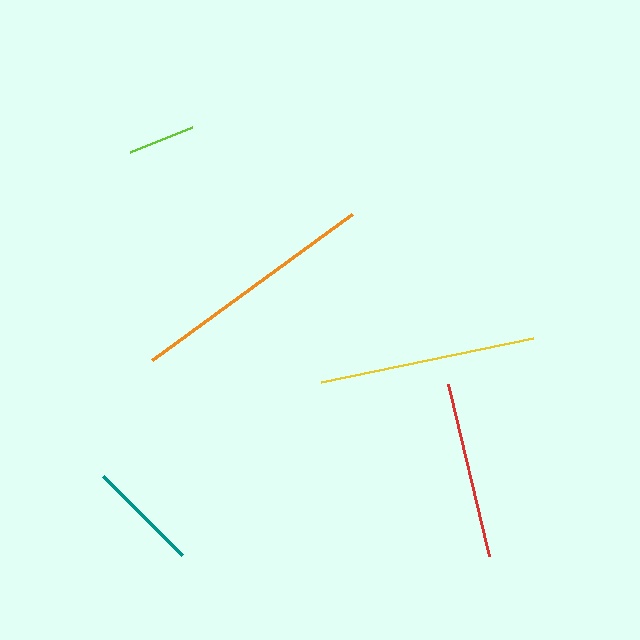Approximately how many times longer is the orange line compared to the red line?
The orange line is approximately 1.4 times the length of the red line.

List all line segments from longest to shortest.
From longest to shortest: orange, yellow, red, teal, lime.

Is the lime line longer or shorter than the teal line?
The teal line is longer than the lime line.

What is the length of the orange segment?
The orange segment is approximately 248 pixels long.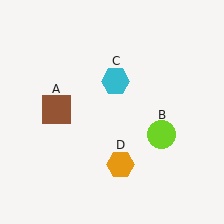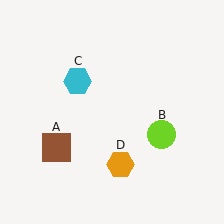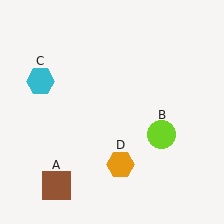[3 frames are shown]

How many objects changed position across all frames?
2 objects changed position: brown square (object A), cyan hexagon (object C).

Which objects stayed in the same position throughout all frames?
Lime circle (object B) and orange hexagon (object D) remained stationary.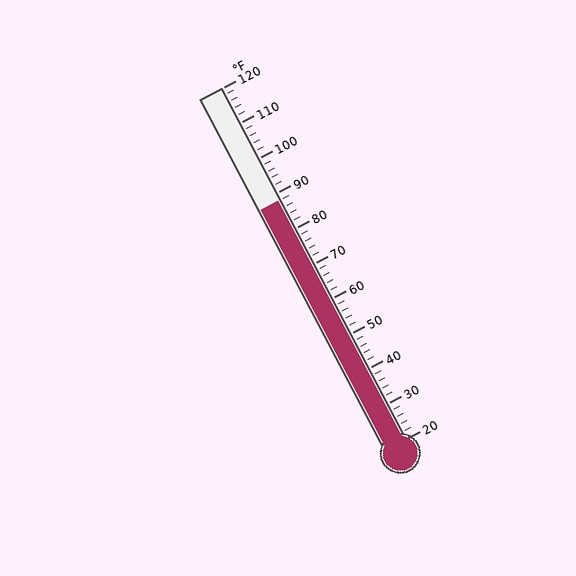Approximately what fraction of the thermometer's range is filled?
The thermometer is filled to approximately 70% of its range.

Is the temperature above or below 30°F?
The temperature is above 30°F.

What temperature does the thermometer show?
The thermometer shows approximately 88°F.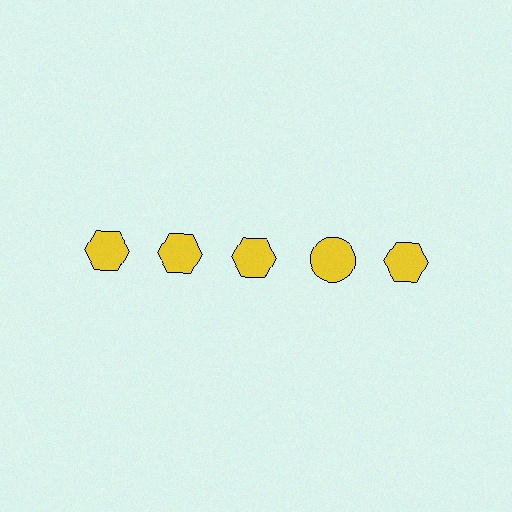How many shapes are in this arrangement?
There are 5 shapes arranged in a grid pattern.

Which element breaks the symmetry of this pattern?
The yellow circle in the top row, second from right column breaks the symmetry. All other shapes are yellow hexagons.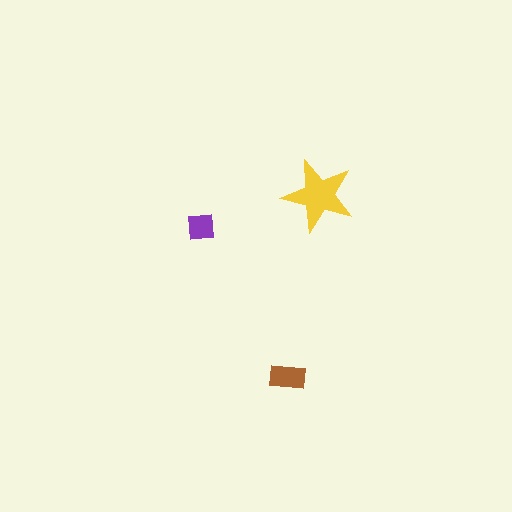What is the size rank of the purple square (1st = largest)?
3rd.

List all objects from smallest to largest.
The purple square, the brown rectangle, the yellow star.